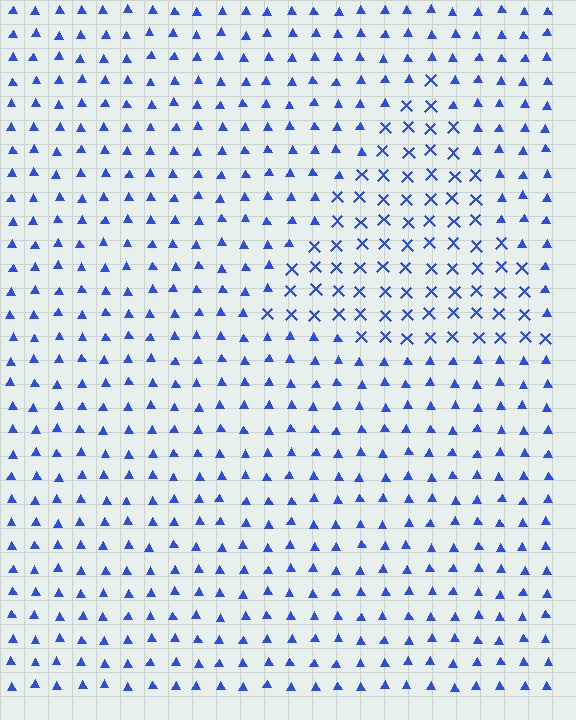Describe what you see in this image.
The image is filled with small blue elements arranged in a uniform grid. A triangle-shaped region contains X marks, while the surrounding area contains triangles. The boundary is defined purely by the change in element shape.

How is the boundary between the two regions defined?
The boundary is defined by a change in element shape: X marks inside vs. triangles outside. All elements share the same color and spacing.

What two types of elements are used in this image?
The image uses X marks inside the triangle region and triangles outside it.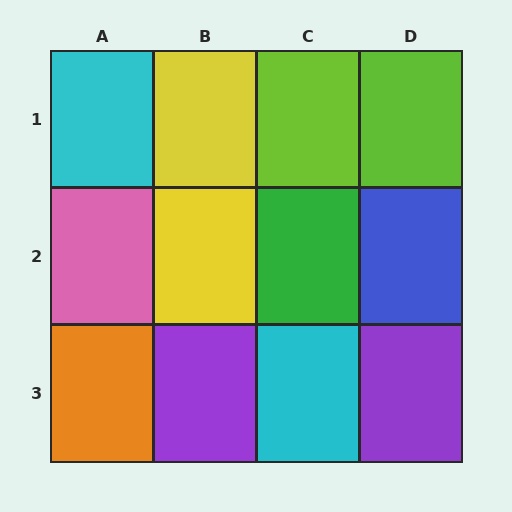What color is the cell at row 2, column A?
Pink.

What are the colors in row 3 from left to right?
Orange, purple, cyan, purple.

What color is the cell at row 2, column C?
Green.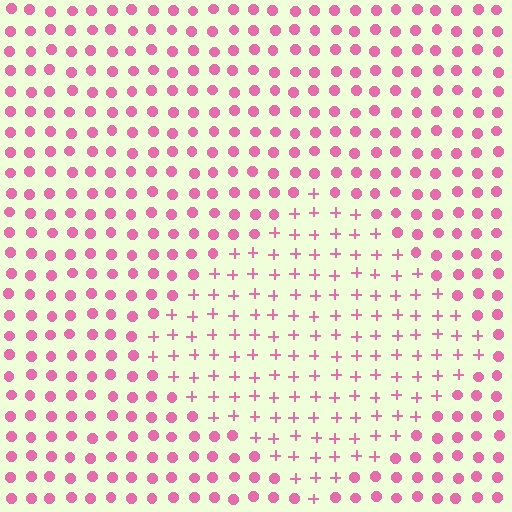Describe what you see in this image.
The image is filled with small pink elements arranged in a uniform grid. A diamond-shaped region contains plus signs, while the surrounding area contains circles. The boundary is defined purely by the change in element shape.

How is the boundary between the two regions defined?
The boundary is defined by a change in element shape: plus signs inside vs. circles outside. All elements share the same color and spacing.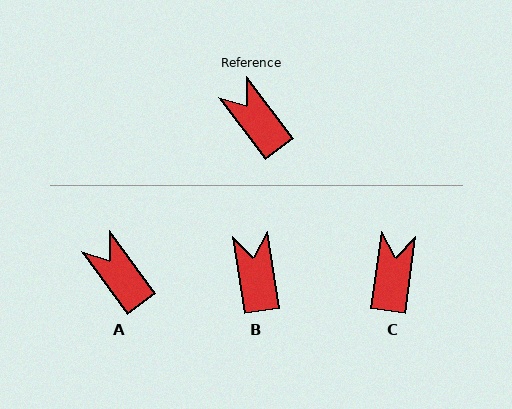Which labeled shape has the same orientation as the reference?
A.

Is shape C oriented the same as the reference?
No, it is off by about 44 degrees.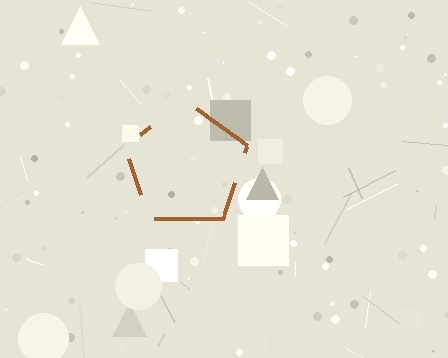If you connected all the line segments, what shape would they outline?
They would outline a pentagon.